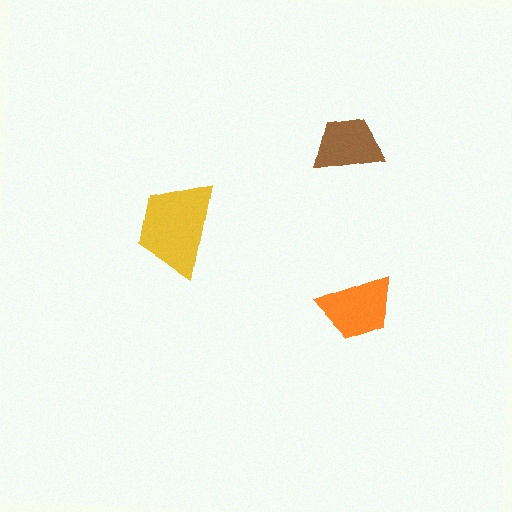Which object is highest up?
The brown trapezoid is topmost.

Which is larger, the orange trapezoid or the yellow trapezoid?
The yellow one.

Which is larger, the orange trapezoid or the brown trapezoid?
The orange one.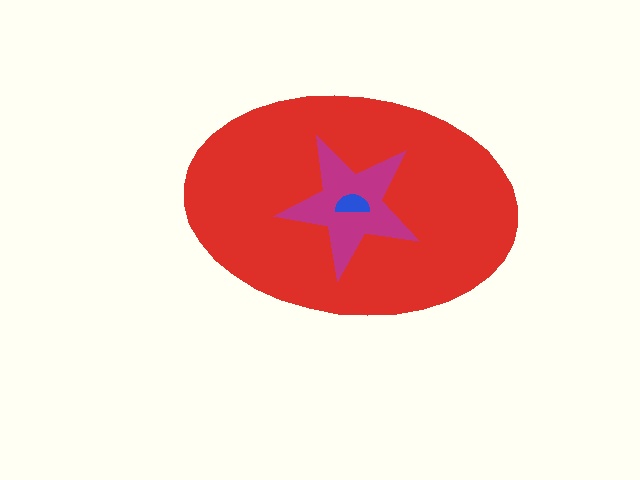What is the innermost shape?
The blue semicircle.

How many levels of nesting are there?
3.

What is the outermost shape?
The red ellipse.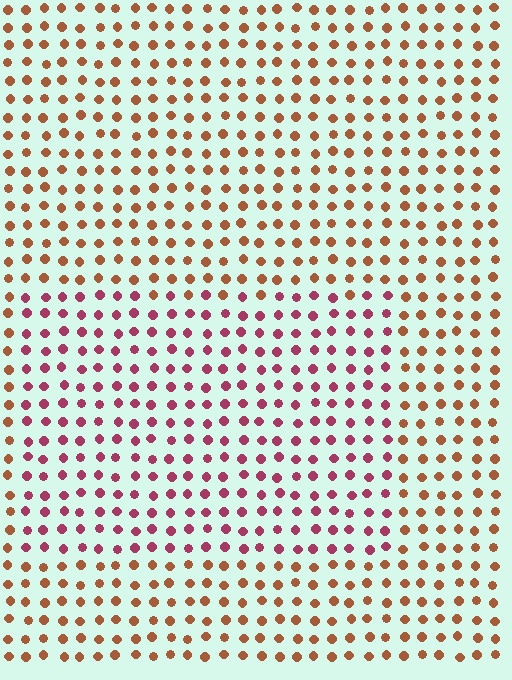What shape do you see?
I see a rectangle.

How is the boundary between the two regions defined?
The boundary is defined purely by a slight shift in hue (about 42 degrees). Spacing, size, and orientation are identical on both sides.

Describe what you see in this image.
The image is filled with small brown elements in a uniform arrangement. A rectangle-shaped region is visible where the elements are tinted to a slightly different hue, forming a subtle color boundary.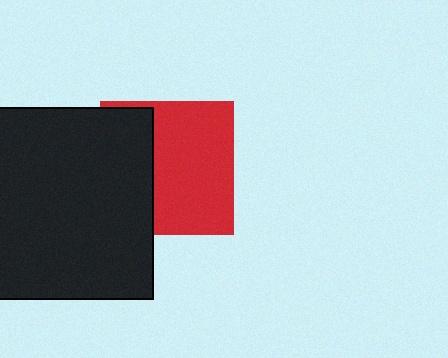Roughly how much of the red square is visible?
About half of it is visible (roughly 62%).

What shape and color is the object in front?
The object in front is a black square.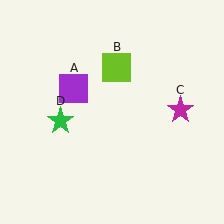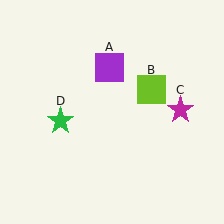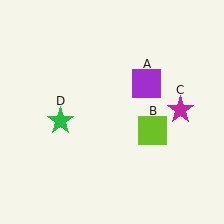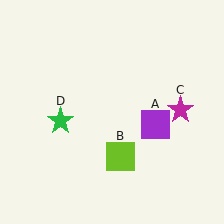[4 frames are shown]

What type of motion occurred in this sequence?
The purple square (object A), lime square (object B) rotated clockwise around the center of the scene.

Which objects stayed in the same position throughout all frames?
Magenta star (object C) and green star (object D) remained stationary.